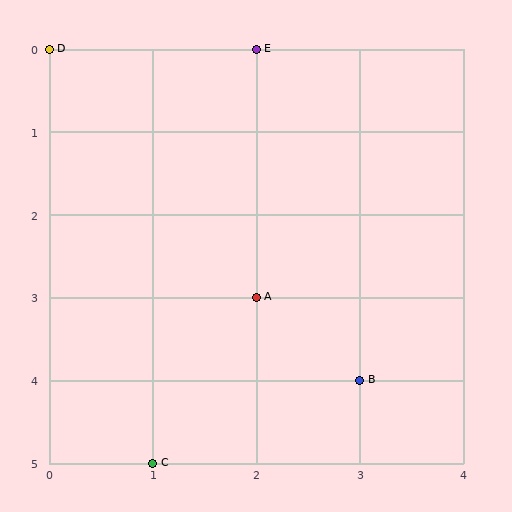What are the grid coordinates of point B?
Point B is at grid coordinates (3, 4).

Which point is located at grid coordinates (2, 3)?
Point A is at (2, 3).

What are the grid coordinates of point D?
Point D is at grid coordinates (0, 0).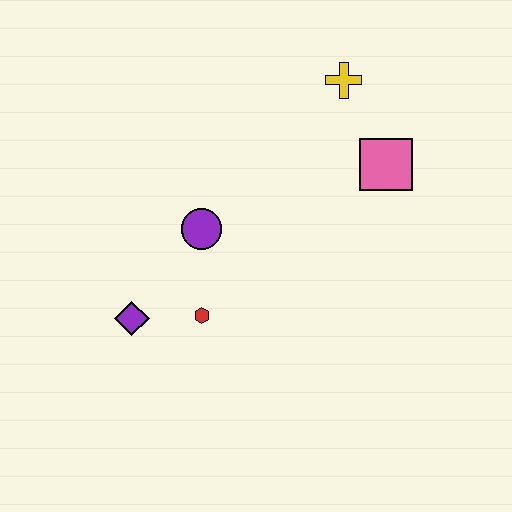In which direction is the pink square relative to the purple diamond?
The pink square is to the right of the purple diamond.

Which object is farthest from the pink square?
The purple diamond is farthest from the pink square.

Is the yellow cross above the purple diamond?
Yes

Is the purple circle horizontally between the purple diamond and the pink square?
Yes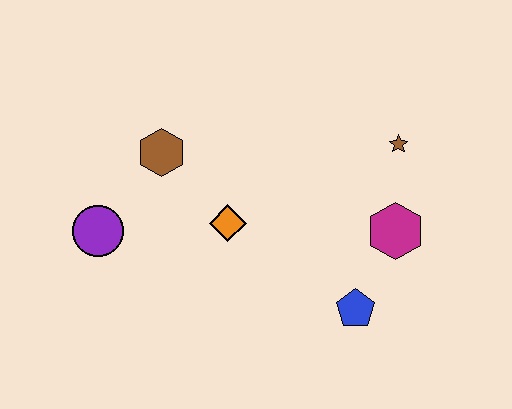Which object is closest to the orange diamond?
The brown hexagon is closest to the orange diamond.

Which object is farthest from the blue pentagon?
The purple circle is farthest from the blue pentagon.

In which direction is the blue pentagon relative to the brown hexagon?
The blue pentagon is to the right of the brown hexagon.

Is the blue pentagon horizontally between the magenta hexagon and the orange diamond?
Yes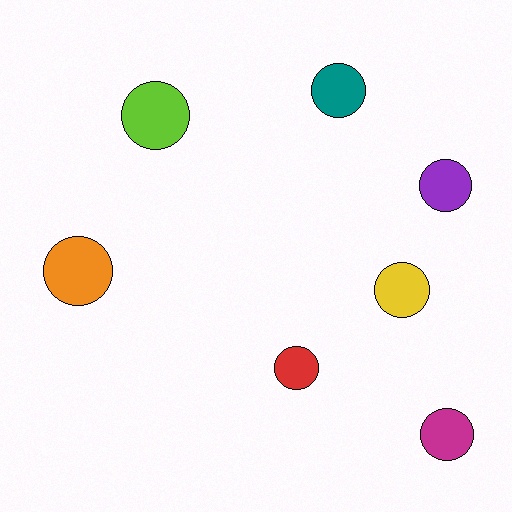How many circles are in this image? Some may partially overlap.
There are 7 circles.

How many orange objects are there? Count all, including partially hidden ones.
There is 1 orange object.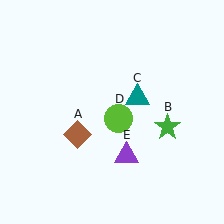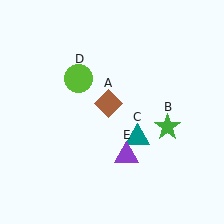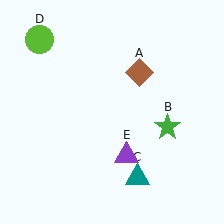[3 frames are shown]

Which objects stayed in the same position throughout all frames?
Green star (object B) and purple triangle (object E) remained stationary.